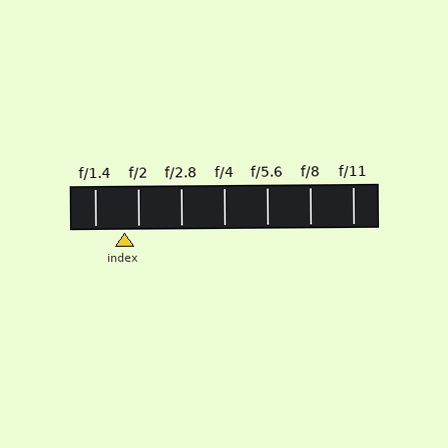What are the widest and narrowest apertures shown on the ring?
The widest aperture shown is f/1.4 and the narrowest is f/11.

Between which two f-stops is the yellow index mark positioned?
The index mark is between f/1.4 and f/2.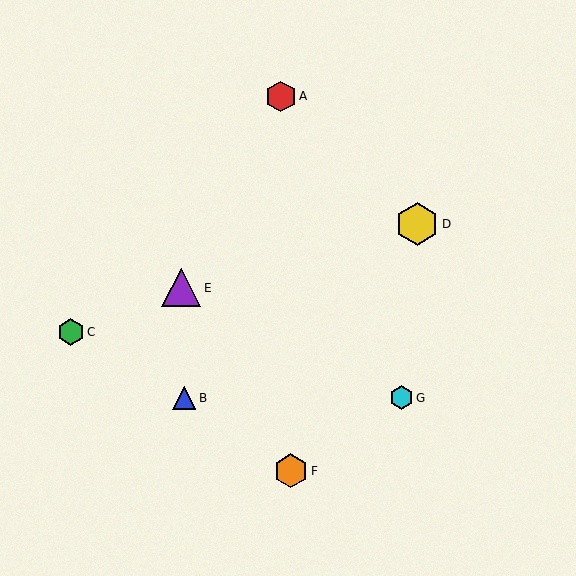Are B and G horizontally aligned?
Yes, both are at y≈398.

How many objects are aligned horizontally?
2 objects (B, G) are aligned horizontally.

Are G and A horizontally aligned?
No, G is at y≈398 and A is at y≈96.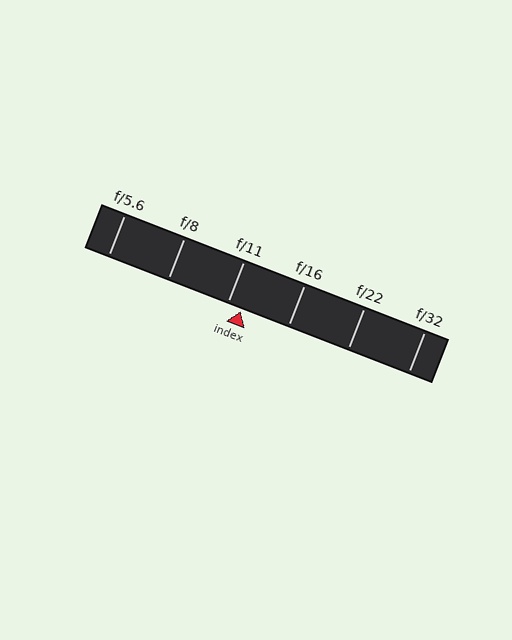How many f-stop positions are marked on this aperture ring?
There are 6 f-stop positions marked.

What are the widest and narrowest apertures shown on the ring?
The widest aperture shown is f/5.6 and the narrowest is f/32.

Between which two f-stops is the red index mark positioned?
The index mark is between f/11 and f/16.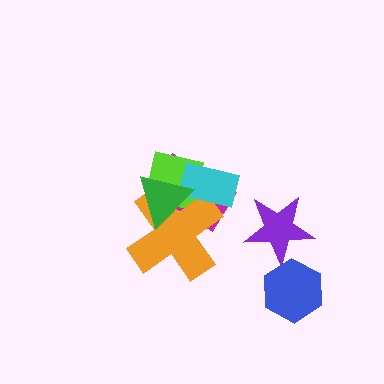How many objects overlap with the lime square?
4 objects overlap with the lime square.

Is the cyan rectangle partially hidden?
Yes, it is partially covered by another shape.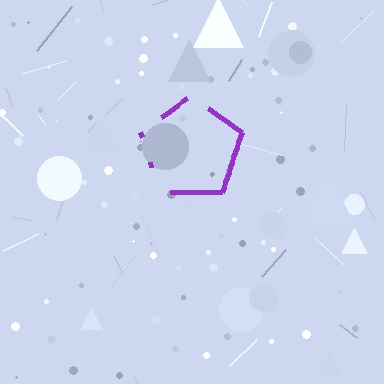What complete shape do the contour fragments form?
The contour fragments form a pentagon.